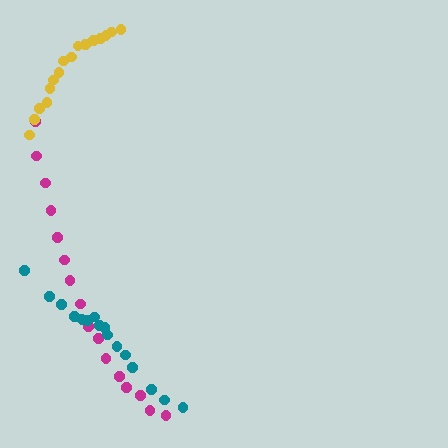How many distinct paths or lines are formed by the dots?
There are 3 distinct paths.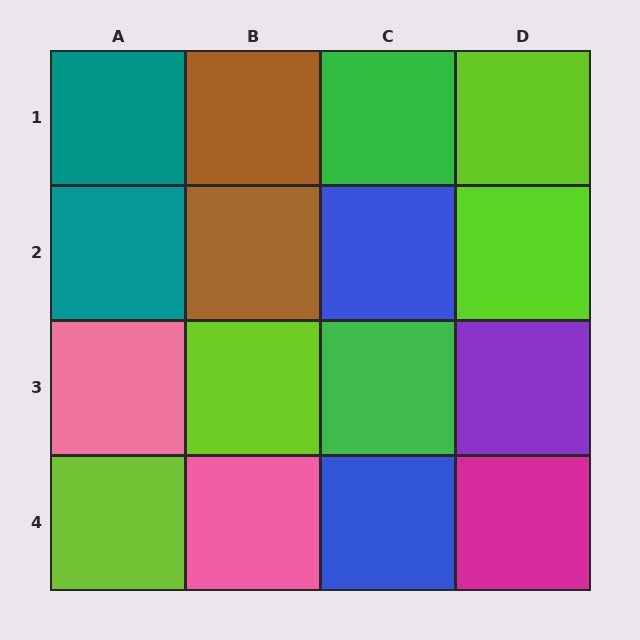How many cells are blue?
2 cells are blue.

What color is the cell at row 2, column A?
Teal.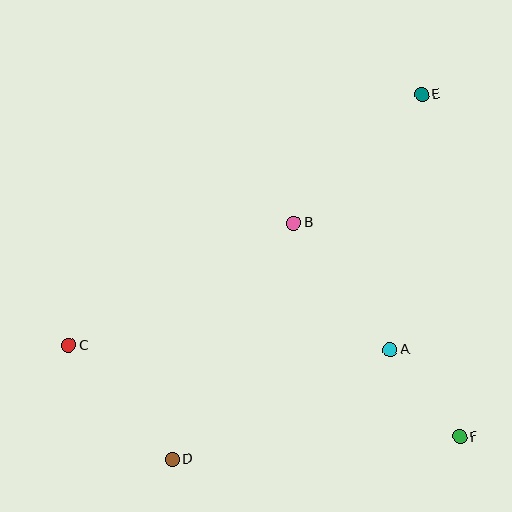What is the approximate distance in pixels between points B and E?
The distance between B and E is approximately 181 pixels.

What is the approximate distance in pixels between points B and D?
The distance between B and D is approximately 266 pixels.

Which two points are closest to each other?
Points A and F are closest to each other.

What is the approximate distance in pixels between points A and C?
The distance between A and C is approximately 321 pixels.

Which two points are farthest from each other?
Points D and E are farthest from each other.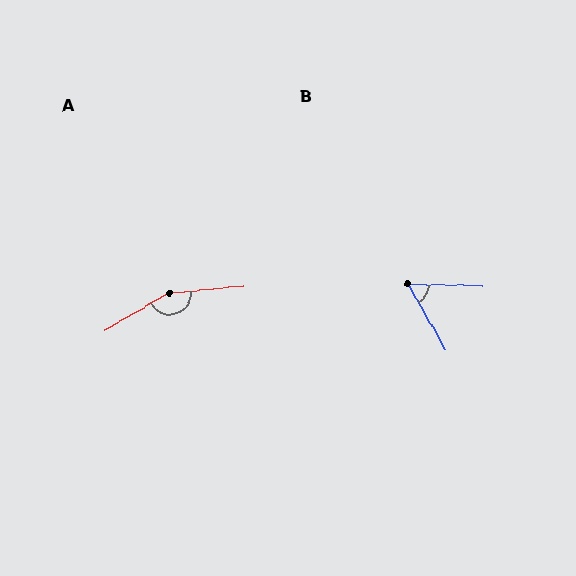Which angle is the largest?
A, at approximately 155 degrees.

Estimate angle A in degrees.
Approximately 155 degrees.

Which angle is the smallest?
B, at approximately 59 degrees.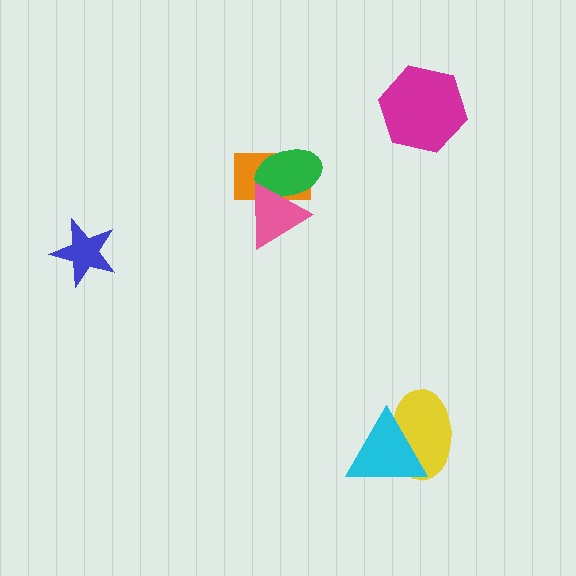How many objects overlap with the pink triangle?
2 objects overlap with the pink triangle.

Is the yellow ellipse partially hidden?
Yes, it is partially covered by another shape.